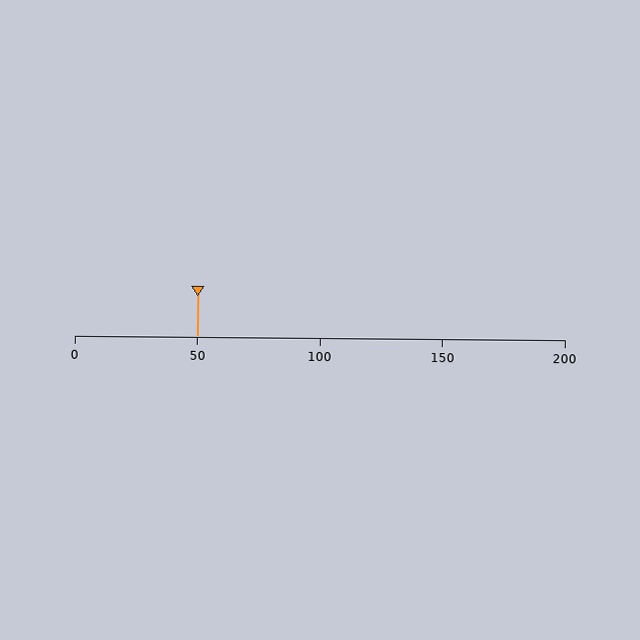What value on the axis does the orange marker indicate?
The marker indicates approximately 50.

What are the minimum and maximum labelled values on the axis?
The axis runs from 0 to 200.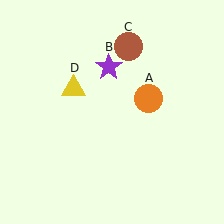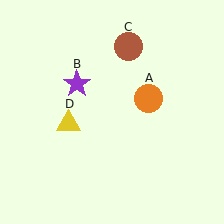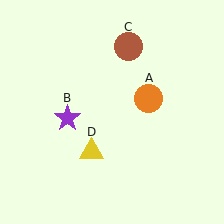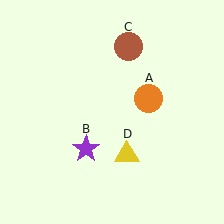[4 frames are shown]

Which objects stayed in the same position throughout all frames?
Orange circle (object A) and brown circle (object C) remained stationary.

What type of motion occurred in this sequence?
The purple star (object B), yellow triangle (object D) rotated counterclockwise around the center of the scene.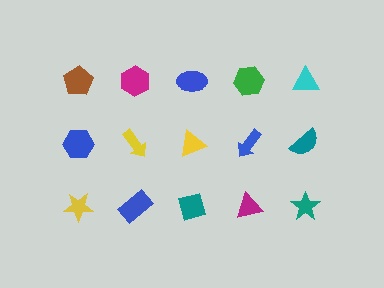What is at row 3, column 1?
A yellow star.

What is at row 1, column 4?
A green hexagon.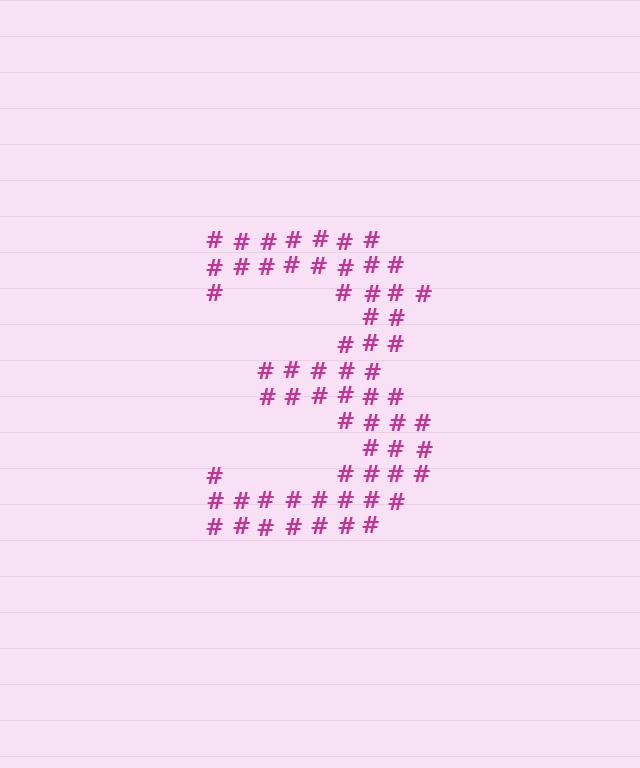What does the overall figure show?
The overall figure shows the digit 3.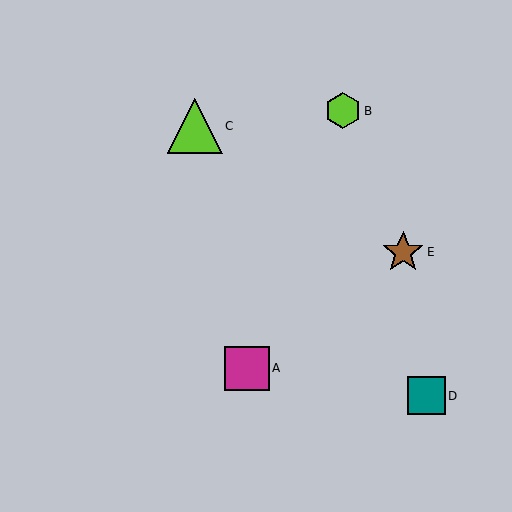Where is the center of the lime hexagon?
The center of the lime hexagon is at (343, 111).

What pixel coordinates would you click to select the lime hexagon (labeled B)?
Click at (343, 111) to select the lime hexagon B.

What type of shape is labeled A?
Shape A is a magenta square.